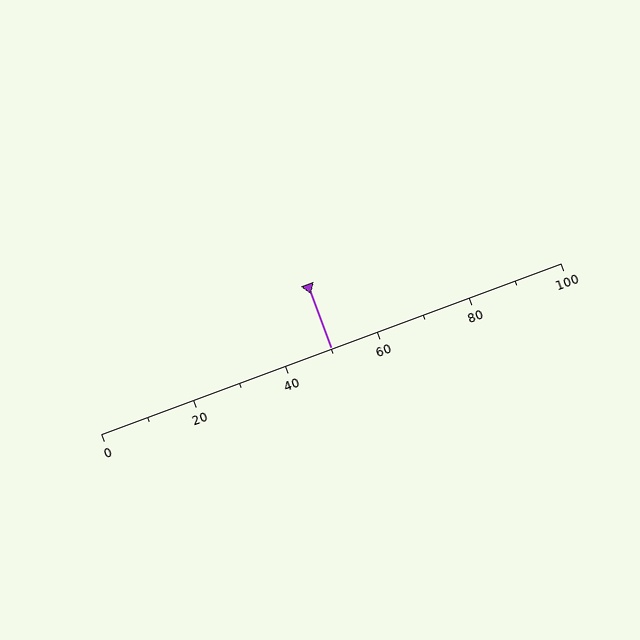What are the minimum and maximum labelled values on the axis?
The axis runs from 0 to 100.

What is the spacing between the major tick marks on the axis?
The major ticks are spaced 20 apart.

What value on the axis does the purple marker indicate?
The marker indicates approximately 50.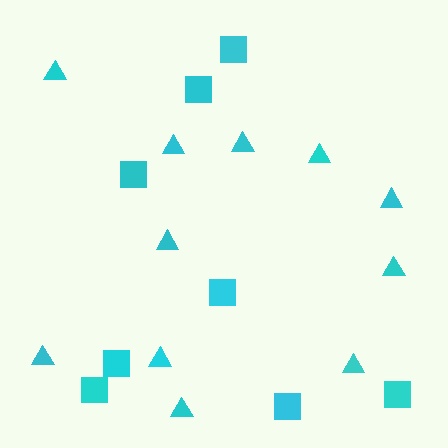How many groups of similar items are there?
There are 2 groups: one group of squares (8) and one group of triangles (11).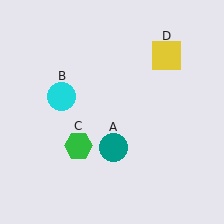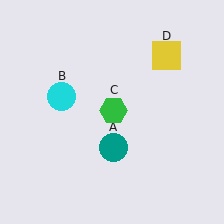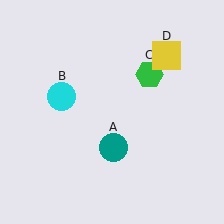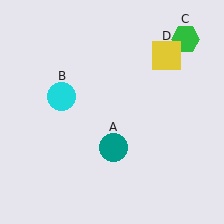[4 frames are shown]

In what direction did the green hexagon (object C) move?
The green hexagon (object C) moved up and to the right.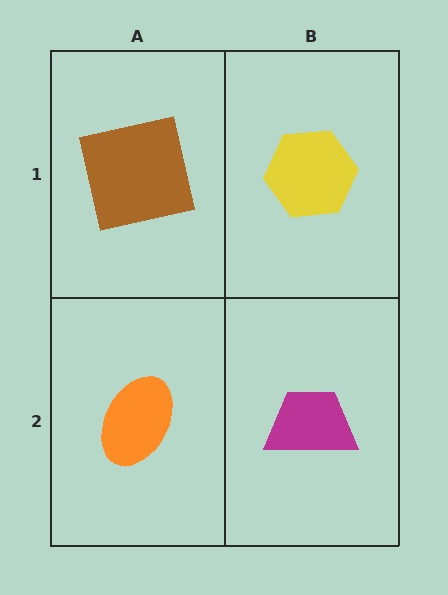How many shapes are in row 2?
2 shapes.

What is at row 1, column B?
A yellow hexagon.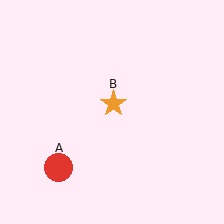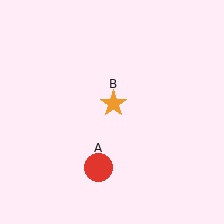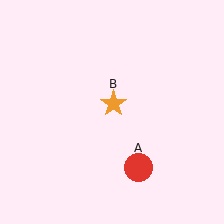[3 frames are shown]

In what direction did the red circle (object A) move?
The red circle (object A) moved right.